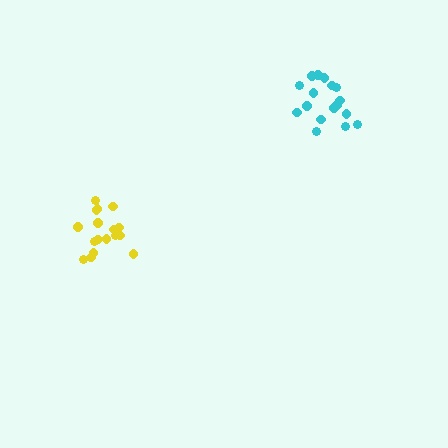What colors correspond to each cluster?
The clusters are colored: yellow, cyan.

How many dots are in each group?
Group 1: 17 dots, Group 2: 17 dots (34 total).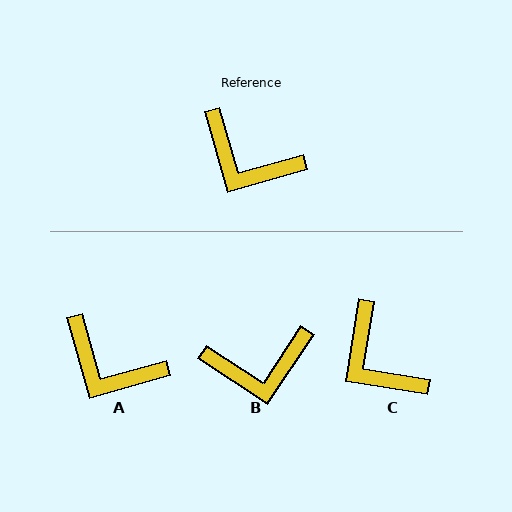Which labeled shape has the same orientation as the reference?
A.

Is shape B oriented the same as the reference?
No, it is off by about 41 degrees.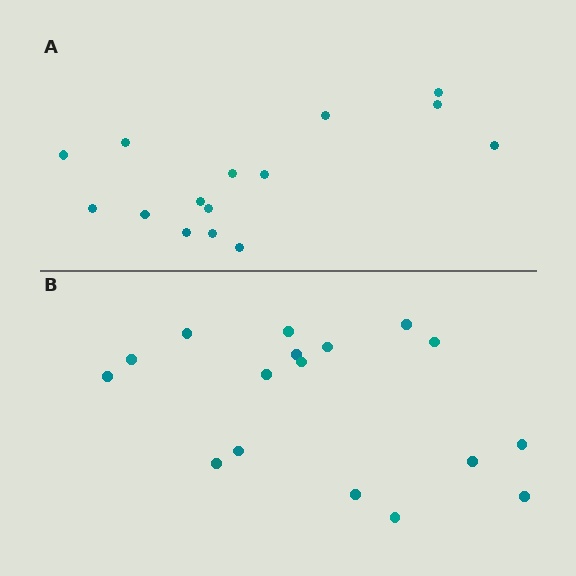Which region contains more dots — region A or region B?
Region B (the bottom region) has more dots.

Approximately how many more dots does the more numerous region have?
Region B has just a few more — roughly 2 or 3 more dots than region A.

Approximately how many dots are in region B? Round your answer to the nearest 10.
About 20 dots. (The exact count is 17, which rounds to 20.)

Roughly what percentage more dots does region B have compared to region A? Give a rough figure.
About 15% more.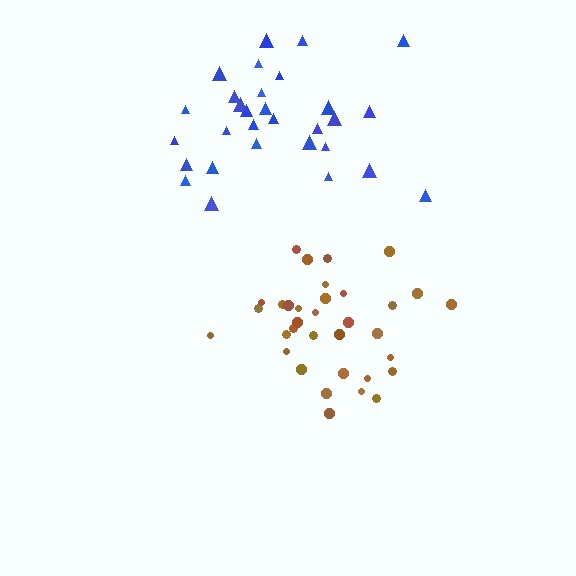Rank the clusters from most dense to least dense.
brown, blue.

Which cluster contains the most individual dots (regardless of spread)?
Brown (34).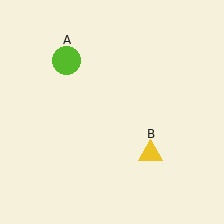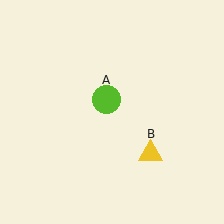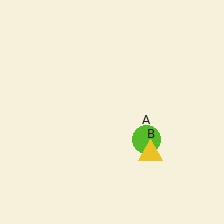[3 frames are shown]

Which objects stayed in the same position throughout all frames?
Yellow triangle (object B) remained stationary.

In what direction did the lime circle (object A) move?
The lime circle (object A) moved down and to the right.